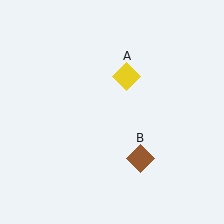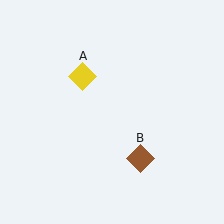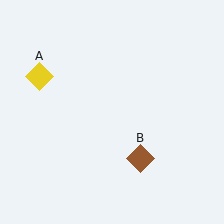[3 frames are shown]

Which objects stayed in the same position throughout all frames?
Brown diamond (object B) remained stationary.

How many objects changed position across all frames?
1 object changed position: yellow diamond (object A).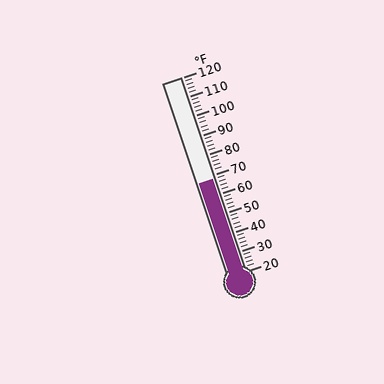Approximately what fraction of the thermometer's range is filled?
The thermometer is filled to approximately 50% of its range.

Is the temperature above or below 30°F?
The temperature is above 30°F.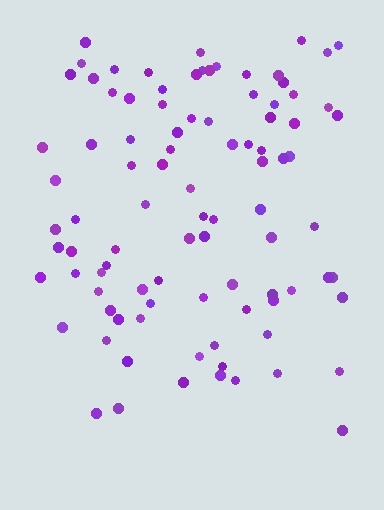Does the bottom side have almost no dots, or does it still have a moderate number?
Still a moderate number, just noticeably fewer than the top.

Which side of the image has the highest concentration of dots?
The top.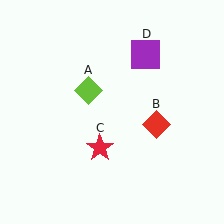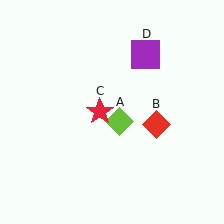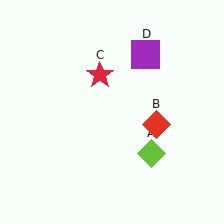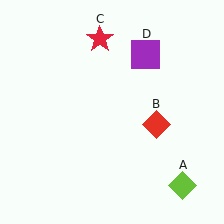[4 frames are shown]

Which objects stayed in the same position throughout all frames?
Red diamond (object B) and purple square (object D) remained stationary.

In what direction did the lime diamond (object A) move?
The lime diamond (object A) moved down and to the right.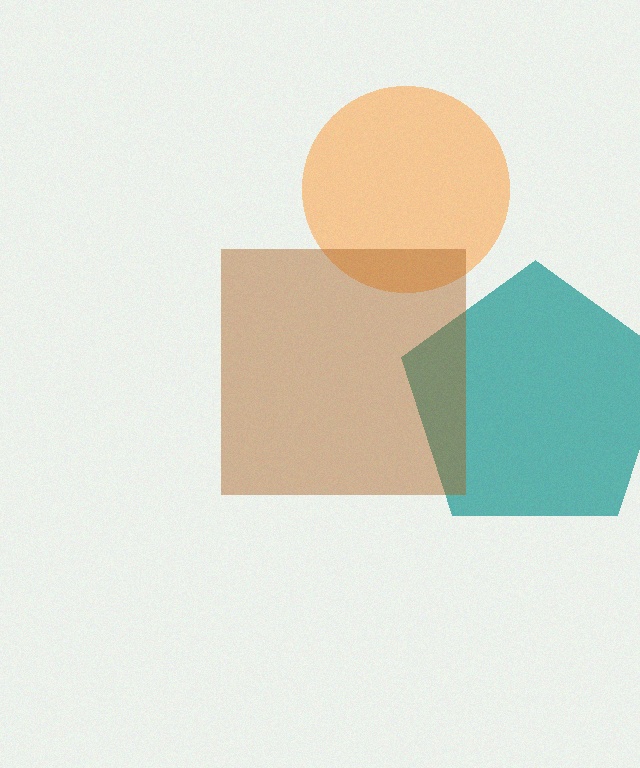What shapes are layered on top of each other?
The layered shapes are: an orange circle, a teal pentagon, a brown square.